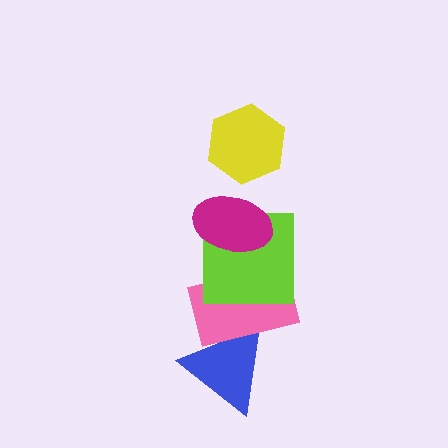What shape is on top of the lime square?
The magenta ellipse is on top of the lime square.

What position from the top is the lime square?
The lime square is 3rd from the top.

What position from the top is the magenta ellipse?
The magenta ellipse is 2nd from the top.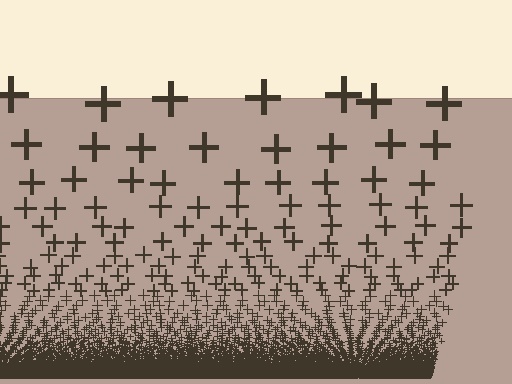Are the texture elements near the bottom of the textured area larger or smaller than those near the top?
Smaller. The gradient is inverted — elements near the bottom are smaller and denser.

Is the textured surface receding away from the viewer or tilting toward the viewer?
The surface appears to tilt toward the viewer. Texture elements get larger and sparser toward the top.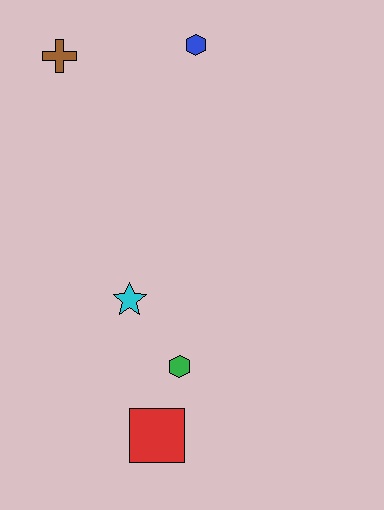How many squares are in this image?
There is 1 square.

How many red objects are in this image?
There is 1 red object.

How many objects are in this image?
There are 5 objects.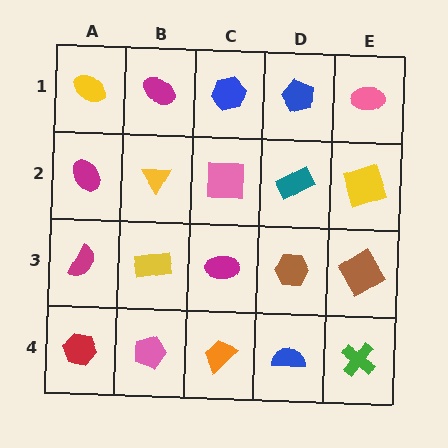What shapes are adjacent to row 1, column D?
A teal rectangle (row 2, column D), a blue hexagon (row 1, column C), a pink ellipse (row 1, column E).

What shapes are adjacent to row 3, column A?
A magenta ellipse (row 2, column A), a red hexagon (row 4, column A), a yellow rectangle (row 3, column B).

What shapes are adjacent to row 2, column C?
A blue hexagon (row 1, column C), a magenta ellipse (row 3, column C), a yellow triangle (row 2, column B), a teal rectangle (row 2, column D).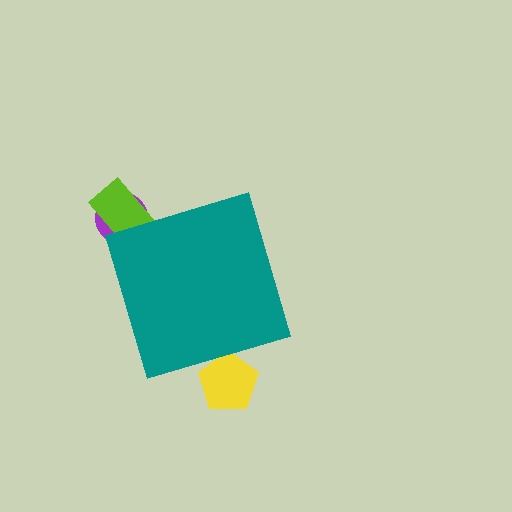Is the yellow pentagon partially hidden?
Yes, the yellow pentagon is partially hidden behind the teal diamond.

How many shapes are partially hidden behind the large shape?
3 shapes are partially hidden.